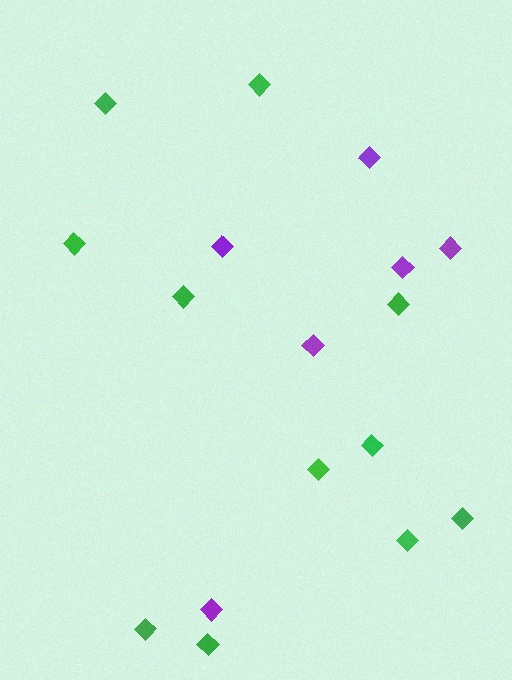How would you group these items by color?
There are 2 groups: one group of purple diamonds (6) and one group of green diamonds (11).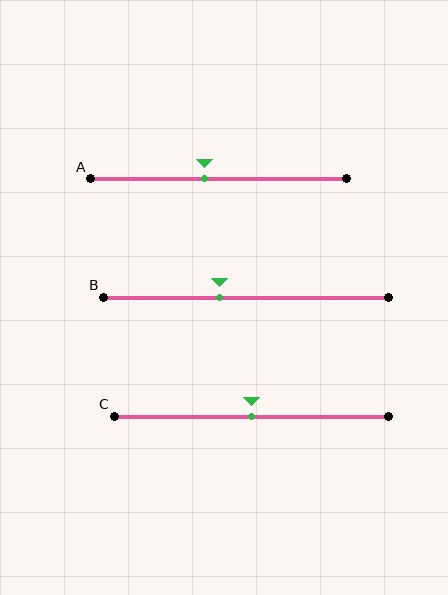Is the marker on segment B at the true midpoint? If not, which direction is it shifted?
No, the marker on segment B is shifted to the left by about 9% of the segment length.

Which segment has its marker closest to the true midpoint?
Segment C has its marker closest to the true midpoint.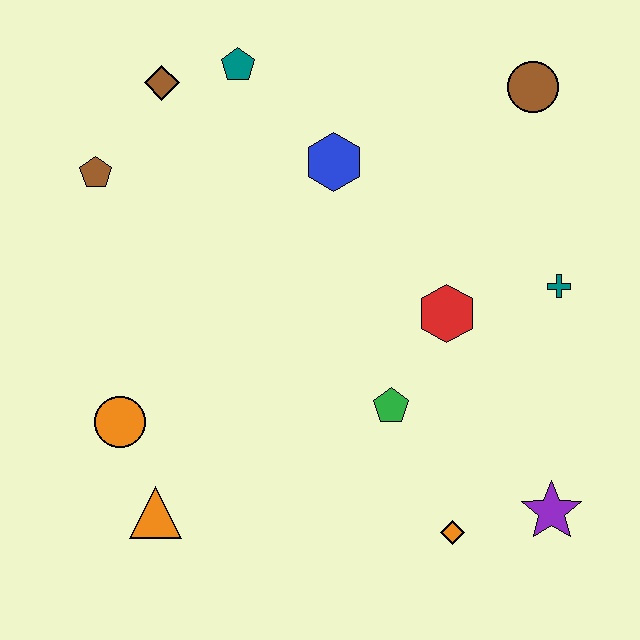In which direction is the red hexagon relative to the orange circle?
The red hexagon is to the right of the orange circle.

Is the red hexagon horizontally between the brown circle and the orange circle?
Yes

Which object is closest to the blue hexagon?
The teal pentagon is closest to the blue hexagon.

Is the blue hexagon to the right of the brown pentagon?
Yes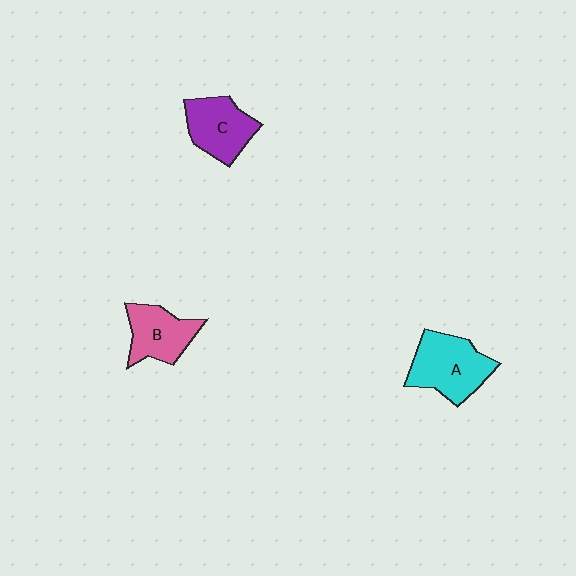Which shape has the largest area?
Shape A (cyan).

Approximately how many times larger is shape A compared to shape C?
Approximately 1.2 times.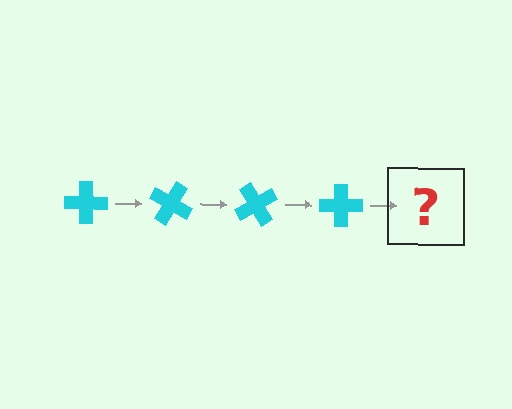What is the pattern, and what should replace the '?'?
The pattern is that the cross rotates 30 degrees each step. The '?' should be a cyan cross rotated 120 degrees.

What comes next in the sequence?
The next element should be a cyan cross rotated 120 degrees.